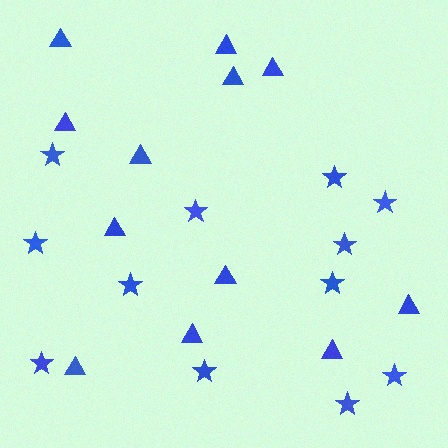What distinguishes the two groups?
There are 2 groups: one group of triangles (12) and one group of stars (12).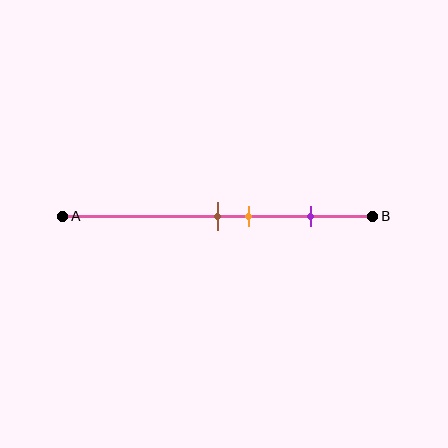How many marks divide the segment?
There are 3 marks dividing the segment.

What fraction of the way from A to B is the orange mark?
The orange mark is approximately 60% (0.6) of the way from A to B.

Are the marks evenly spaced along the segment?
No, the marks are not evenly spaced.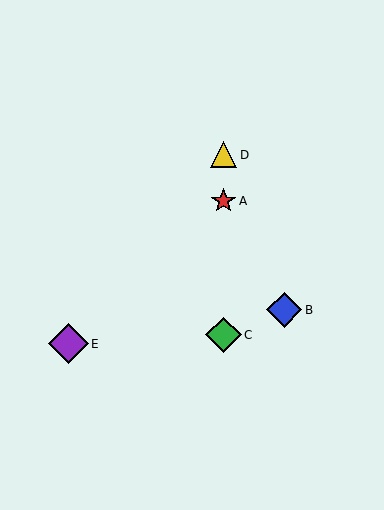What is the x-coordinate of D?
Object D is at x≈224.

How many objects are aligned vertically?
3 objects (A, C, D) are aligned vertically.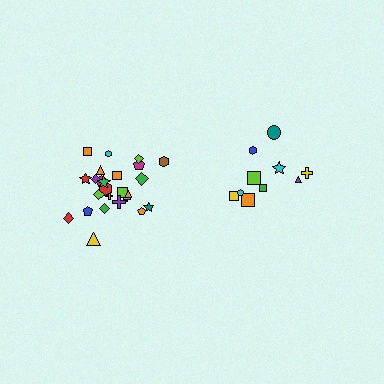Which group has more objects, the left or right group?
The left group.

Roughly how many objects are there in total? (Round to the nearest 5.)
Roughly 35 objects in total.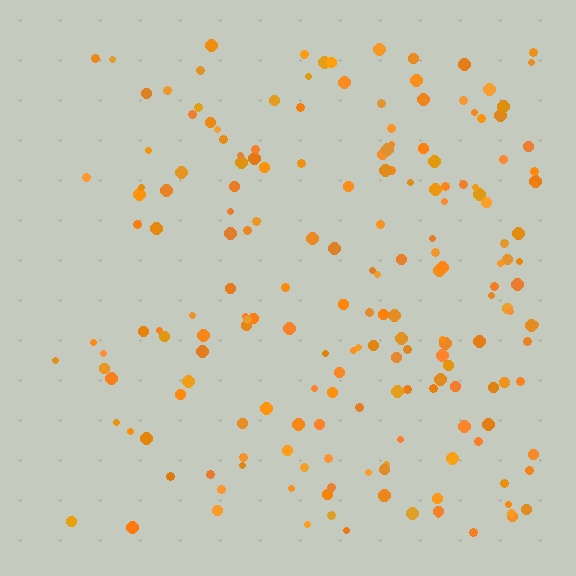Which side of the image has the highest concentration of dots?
The right.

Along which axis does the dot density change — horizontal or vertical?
Horizontal.